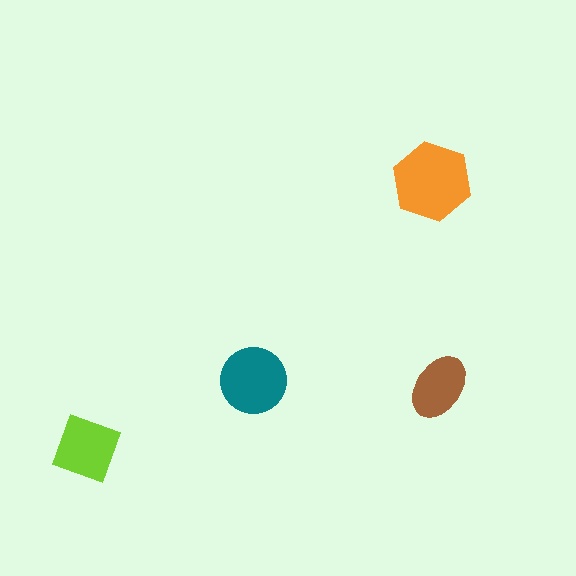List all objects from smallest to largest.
The brown ellipse, the lime square, the teal circle, the orange hexagon.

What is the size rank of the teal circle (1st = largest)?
2nd.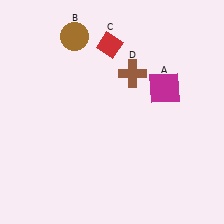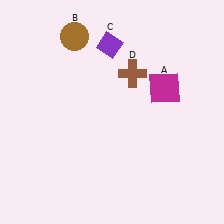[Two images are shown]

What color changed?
The diamond (C) changed from red in Image 1 to purple in Image 2.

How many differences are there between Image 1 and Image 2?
There is 1 difference between the two images.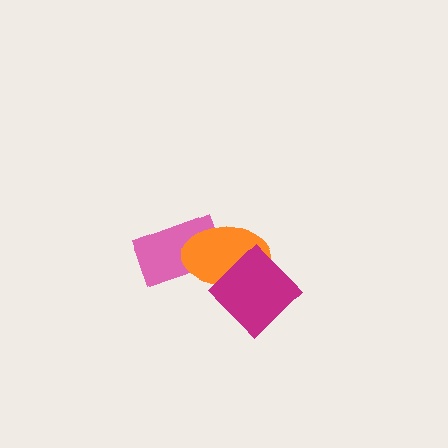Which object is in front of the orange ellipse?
The magenta diamond is in front of the orange ellipse.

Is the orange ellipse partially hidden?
Yes, it is partially covered by another shape.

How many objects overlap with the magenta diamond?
1 object overlaps with the magenta diamond.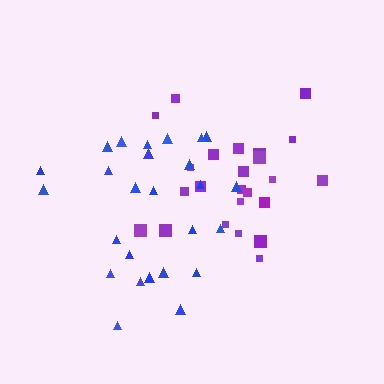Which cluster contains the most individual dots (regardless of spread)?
Blue (26).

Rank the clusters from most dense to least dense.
purple, blue.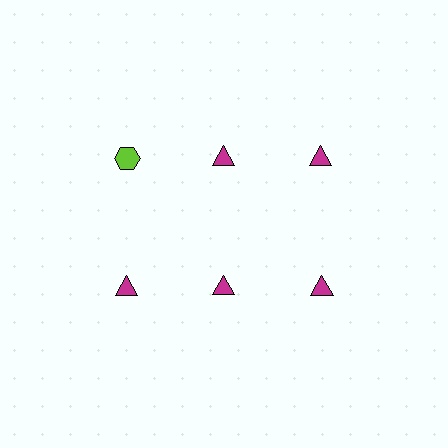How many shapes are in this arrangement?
There are 6 shapes arranged in a grid pattern.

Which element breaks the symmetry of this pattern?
The lime hexagon in the top row, leftmost column breaks the symmetry. All other shapes are magenta triangles.